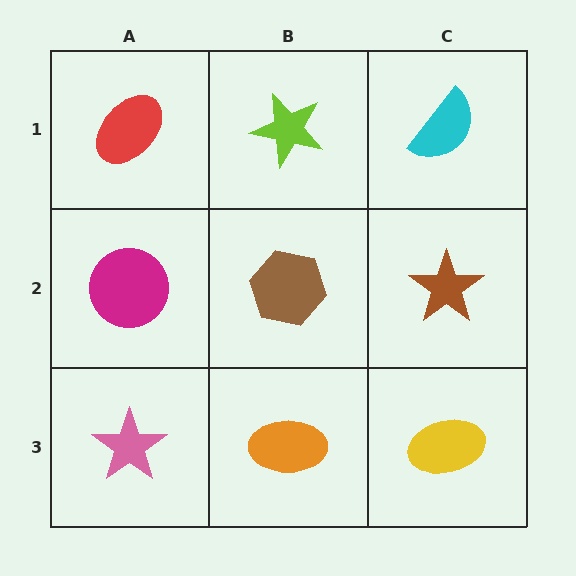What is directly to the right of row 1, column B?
A cyan semicircle.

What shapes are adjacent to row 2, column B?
A lime star (row 1, column B), an orange ellipse (row 3, column B), a magenta circle (row 2, column A), a brown star (row 2, column C).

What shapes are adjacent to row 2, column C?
A cyan semicircle (row 1, column C), a yellow ellipse (row 3, column C), a brown hexagon (row 2, column B).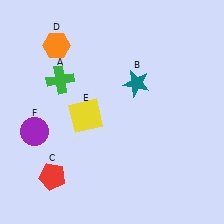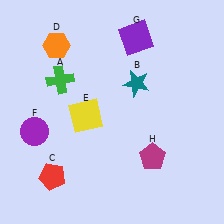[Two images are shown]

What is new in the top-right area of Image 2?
A purple square (G) was added in the top-right area of Image 2.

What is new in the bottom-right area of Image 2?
A magenta pentagon (H) was added in the bottom-right area of Image 2.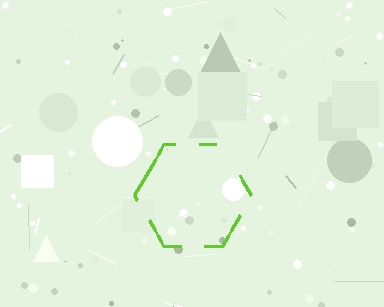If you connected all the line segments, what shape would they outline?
They would outline a hexagon.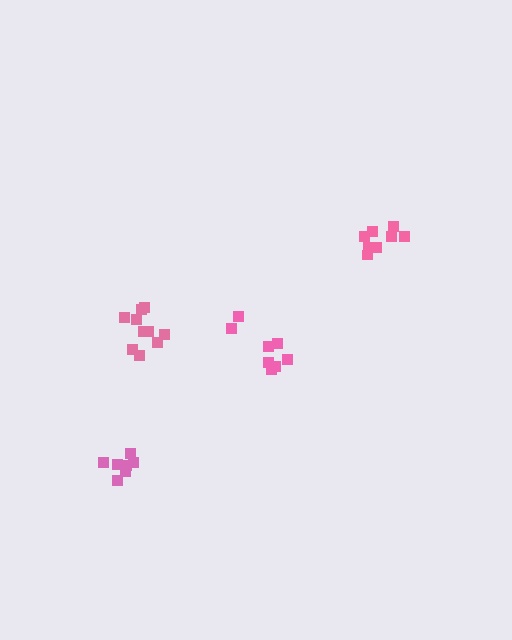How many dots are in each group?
Group 1: 8 dots, Group 2: 7 dots, Group 3: 8 dots, Group 4: 10 dots (33 total).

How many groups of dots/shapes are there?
There are 4 groups.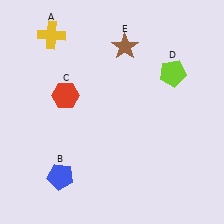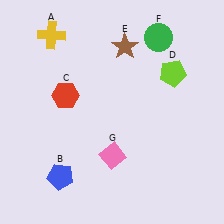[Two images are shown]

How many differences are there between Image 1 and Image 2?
There are 2 differences between the two images.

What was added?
A green circle (F), a pink diamond (G) were added in Image 2.